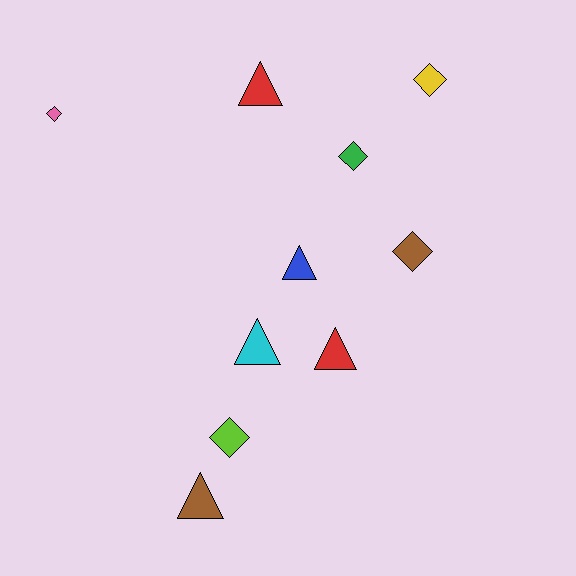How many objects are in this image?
There are 10 objects.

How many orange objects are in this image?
There are no orange objects.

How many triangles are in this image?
There are 5 triangles.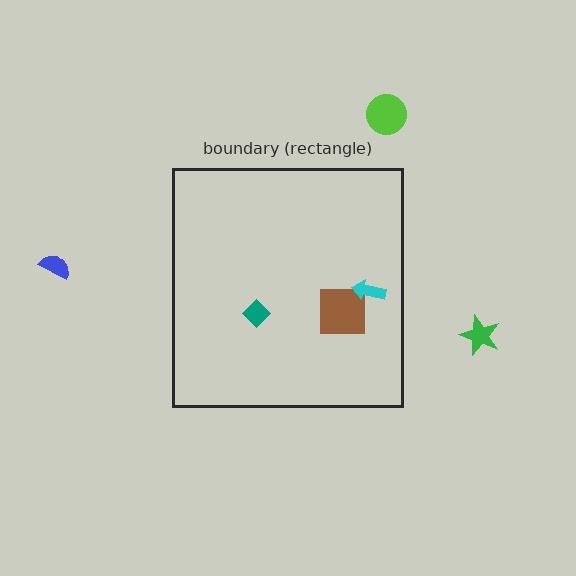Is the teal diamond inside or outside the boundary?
Inside.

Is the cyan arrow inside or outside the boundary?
Inside.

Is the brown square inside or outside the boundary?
Inside.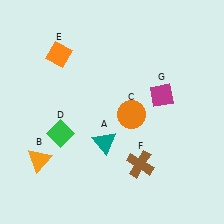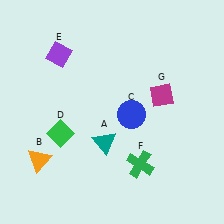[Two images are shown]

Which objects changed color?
C changed from orange to blue. E changed from orange to purple. F changed from brown to green.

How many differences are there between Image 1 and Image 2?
There are 3 differences between the two images.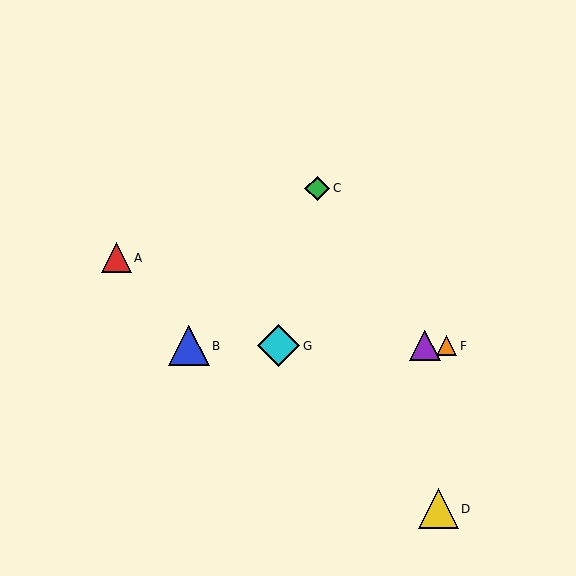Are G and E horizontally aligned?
Yes, both are at y≈346.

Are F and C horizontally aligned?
No, F is at y≈346 and C is at y≈188.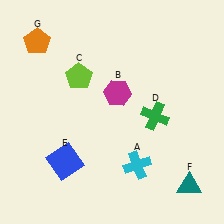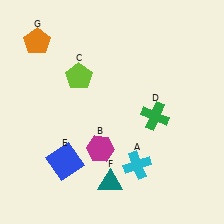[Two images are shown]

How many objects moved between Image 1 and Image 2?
2 objects moved between the two images.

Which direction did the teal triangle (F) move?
The teal triangle (F) moved left.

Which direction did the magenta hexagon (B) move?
The magenta hexagon (B) moved down.